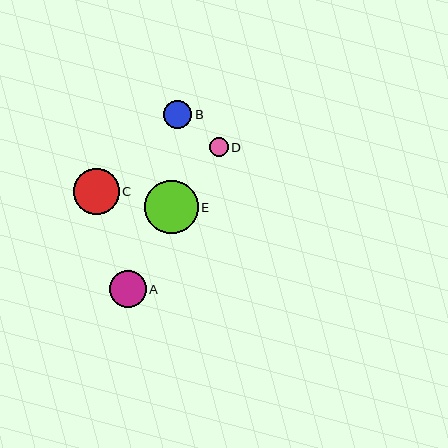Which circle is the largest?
Circle E is the largest with a size of approximately 54 pixels.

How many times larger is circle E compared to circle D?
Circle E is approximately 2.9 times the size of circle D.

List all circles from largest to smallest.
From largest to smallest: E, C, A, B, D.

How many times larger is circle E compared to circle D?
Circle E is approximately 2.9 times the size of circle D.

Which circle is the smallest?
Circle D is the smallest with a size of approximately 18 pixels.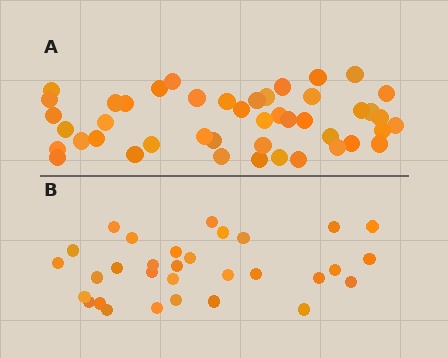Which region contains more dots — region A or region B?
Region A (the top region) has more dots.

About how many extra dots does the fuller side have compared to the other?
Region A has approximately 15 more dots than region B.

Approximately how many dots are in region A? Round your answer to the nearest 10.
About 40 dots. (The exact count is 45, which rounds to 40.)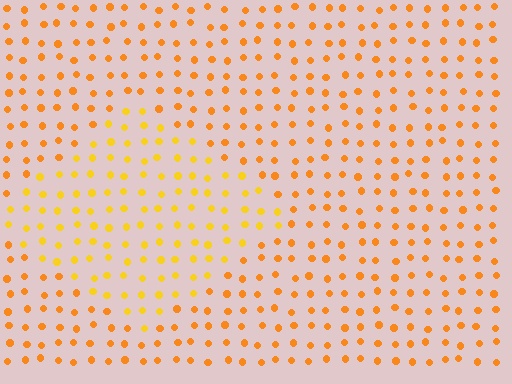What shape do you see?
I see a diamond.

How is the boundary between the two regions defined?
The boundary is defined purely by a slight shift in hue (about 20 degrees). Spacing, size, and orientation are identical on both sides.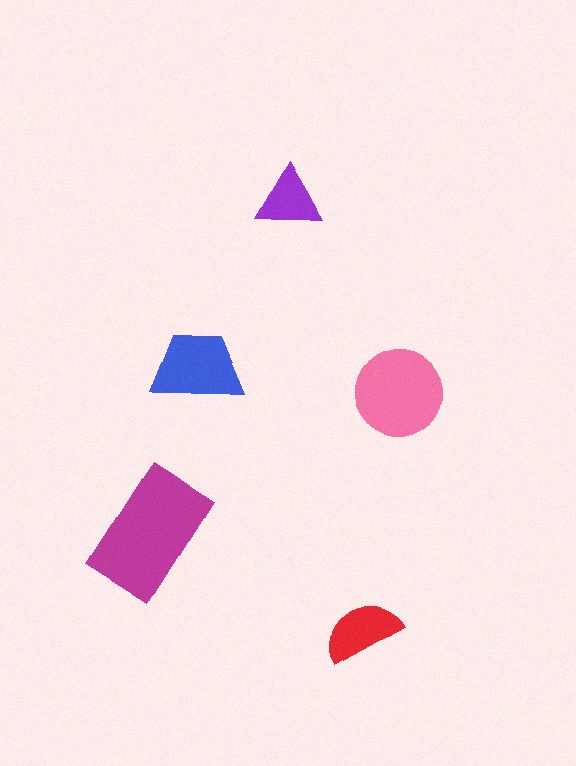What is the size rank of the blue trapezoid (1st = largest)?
3rd.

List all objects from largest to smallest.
The magenta rectangle, the pink circle, the blue trapezoid, the red semicircle, the purple triangle.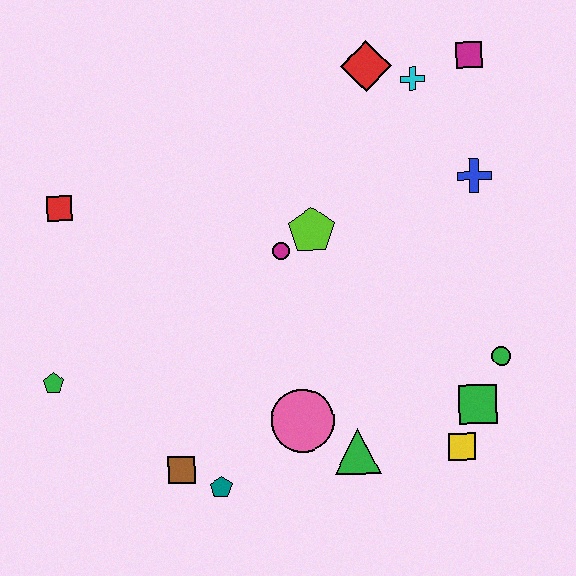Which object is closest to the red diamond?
The cyan cross is closest to the red diamond.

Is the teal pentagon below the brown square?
Yes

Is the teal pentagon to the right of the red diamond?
No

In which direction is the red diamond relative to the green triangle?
The red diamond is above the green triangle.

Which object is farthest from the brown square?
The magenta square is farthest from the brown square.